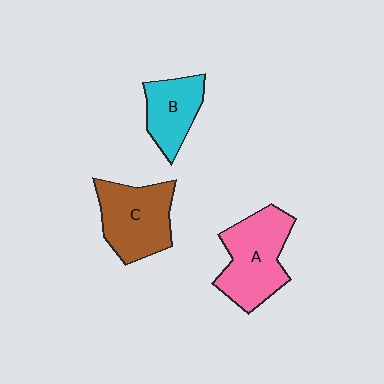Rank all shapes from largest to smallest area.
From largest to smallest: A (pink), C (brown), B (cyan).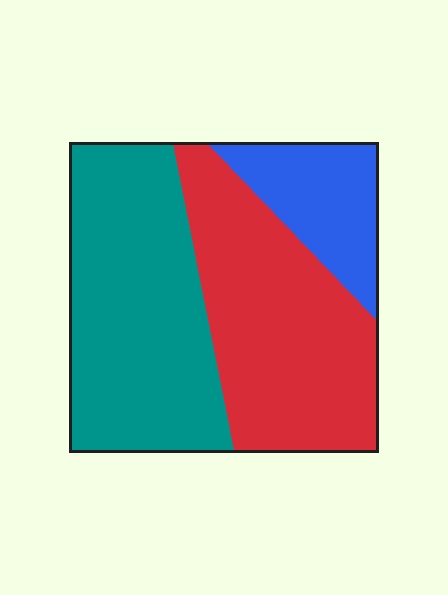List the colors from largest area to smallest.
From largest to smallest: teal, red, blue.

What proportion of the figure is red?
Red covers around 40% of the figure.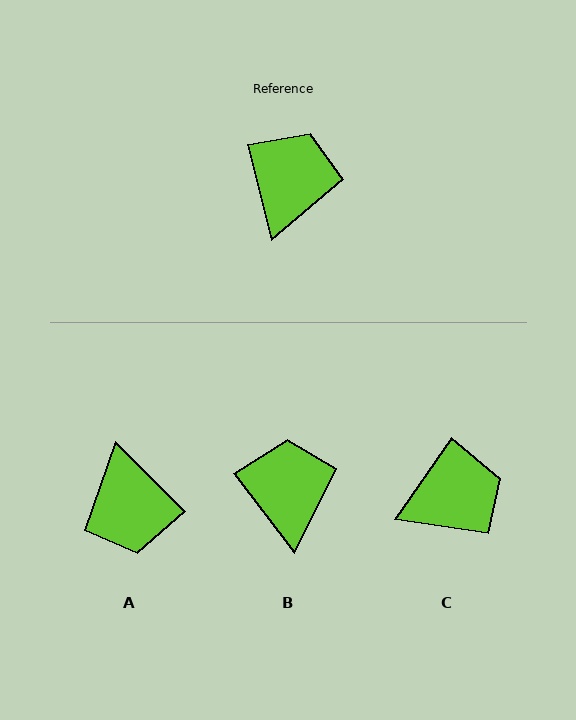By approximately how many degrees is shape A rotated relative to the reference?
Approximately 149 degrees clockwise.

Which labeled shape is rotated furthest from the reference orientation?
A, about 149 degrees away.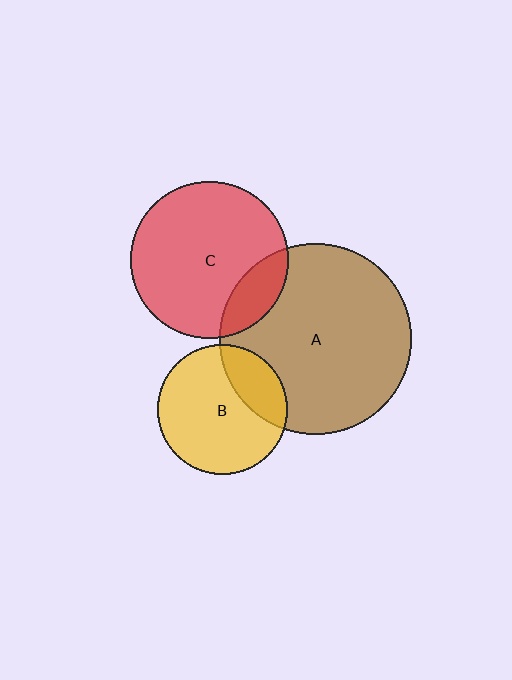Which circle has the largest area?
Circle A (brown).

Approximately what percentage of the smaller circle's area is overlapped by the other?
Approximately 25%.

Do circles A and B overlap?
Yes.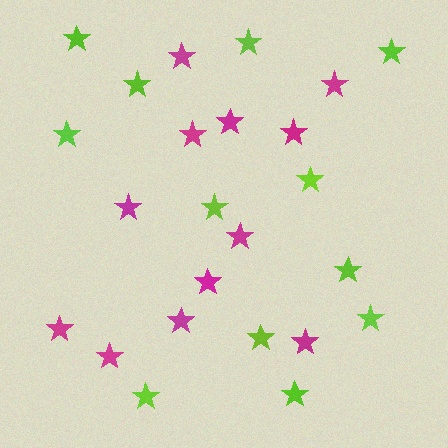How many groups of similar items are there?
There are 2 groups: one group of lime stars (12) and one group of magenta stars (12).